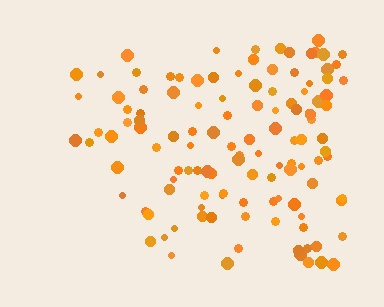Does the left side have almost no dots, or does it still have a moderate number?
Still a moderate number, just noticeably fewer than the right.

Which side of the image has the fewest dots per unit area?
The left.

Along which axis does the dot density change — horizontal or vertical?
Horizontal.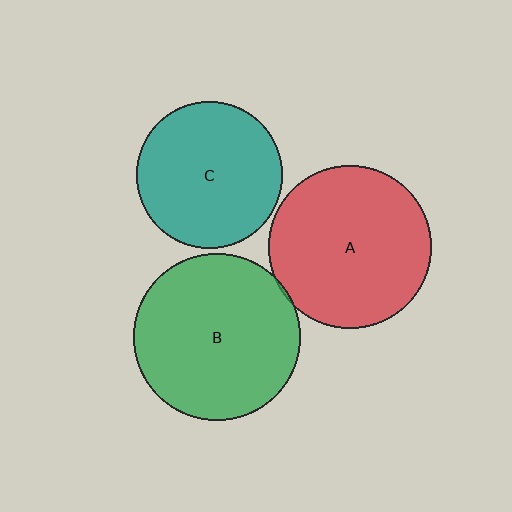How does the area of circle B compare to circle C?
Approximately 1.3 times.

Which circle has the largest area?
Circle B (green).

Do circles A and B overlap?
Yes.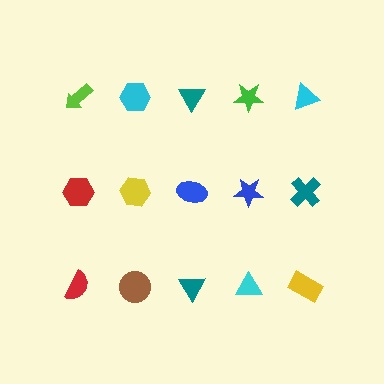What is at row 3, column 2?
A brown circle.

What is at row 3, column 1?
A red semicircle.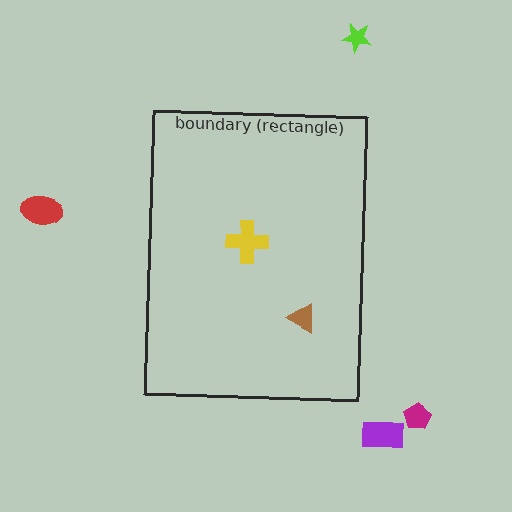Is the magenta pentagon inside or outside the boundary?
Outside.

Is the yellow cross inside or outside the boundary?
Inside.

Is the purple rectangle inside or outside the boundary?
Outside.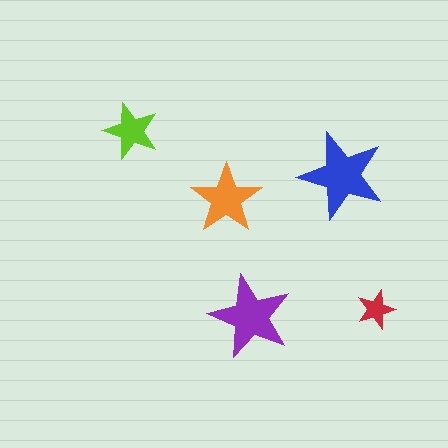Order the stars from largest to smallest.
the blue one, the purple one, the orange one, the lime one, the red one.